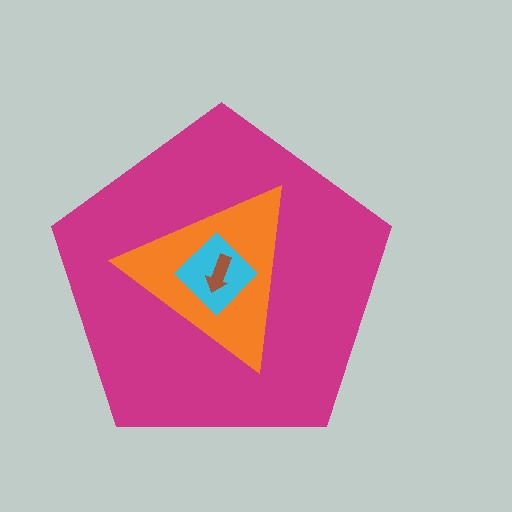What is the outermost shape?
The magenta pentagon.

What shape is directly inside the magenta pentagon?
The orange triangle.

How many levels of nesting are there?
4.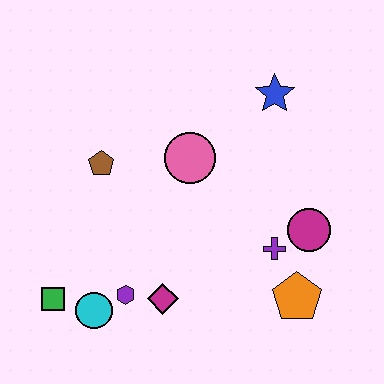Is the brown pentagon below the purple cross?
No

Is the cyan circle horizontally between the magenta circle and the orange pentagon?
No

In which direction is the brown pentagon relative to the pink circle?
The brown pentagon is to the left of the pink circle.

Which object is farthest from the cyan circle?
The blue star is farthest from the cyan circle.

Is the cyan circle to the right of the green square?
Yes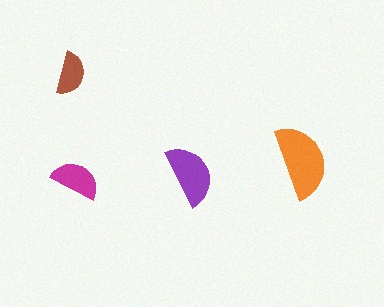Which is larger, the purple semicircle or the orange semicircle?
The orange one.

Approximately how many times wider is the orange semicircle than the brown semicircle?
About 1.5 times wider.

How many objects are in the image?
There are 4 objects in the image.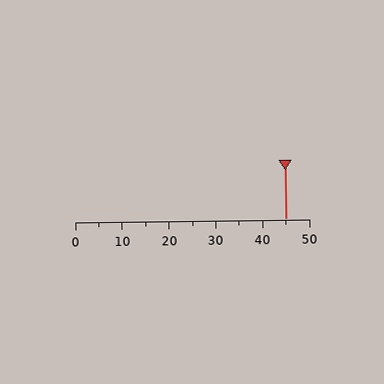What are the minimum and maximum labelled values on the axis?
The axis runs from 0 to 50.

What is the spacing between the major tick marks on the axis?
The major ticks are spaced 10 apart.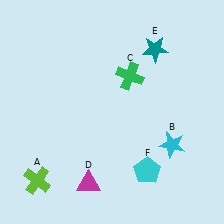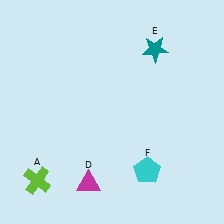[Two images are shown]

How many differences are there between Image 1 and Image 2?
There are 2 differences between the two images.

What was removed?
The cyan star (B), the green cross (C) were removed in Image 2.